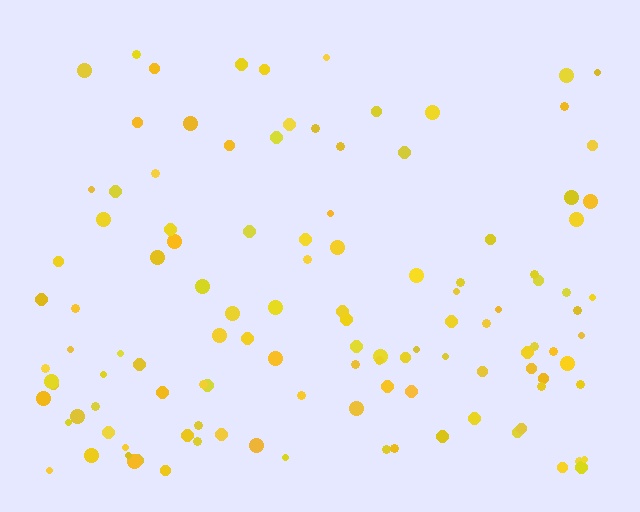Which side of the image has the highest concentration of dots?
The bottom.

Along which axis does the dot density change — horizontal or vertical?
Vertical.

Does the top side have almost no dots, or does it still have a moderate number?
Still a moderate number, just noticeably fewer than the bottom.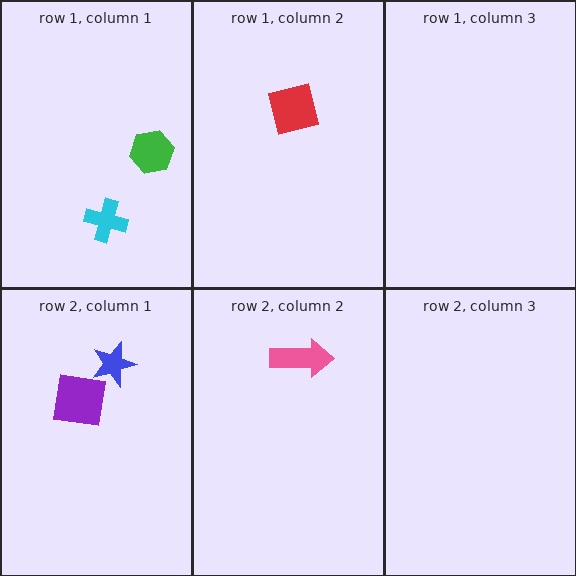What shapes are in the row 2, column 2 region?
The pink arrow.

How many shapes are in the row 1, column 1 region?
2.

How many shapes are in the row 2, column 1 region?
2.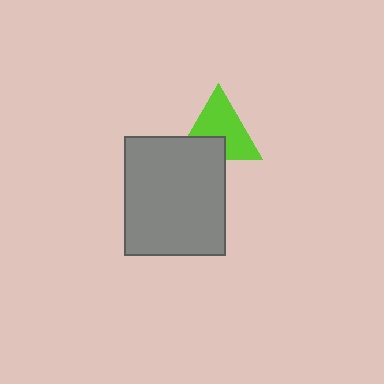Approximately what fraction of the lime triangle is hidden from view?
Roughly 31% of the lime triangle is hidden behind the gray rectangle.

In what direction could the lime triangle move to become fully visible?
The lime triangle could move up. That would shift it out from behind the gray rectangle entirely.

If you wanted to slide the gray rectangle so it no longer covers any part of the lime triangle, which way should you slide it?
Slide it down — that is the most direct way to separate the two shapes.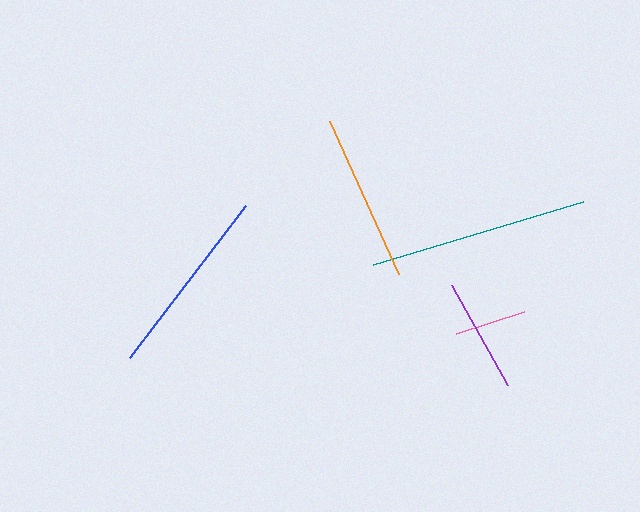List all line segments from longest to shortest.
From longest to shortest: teal, blue, orange, purple, pink.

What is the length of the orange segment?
The orange segment is approximately 168 pixels long.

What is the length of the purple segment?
The purple segment is approximately 115 pixels long.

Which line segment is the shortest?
The pink line is the shortest at approximately 71 pixels.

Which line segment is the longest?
The teal line is the longest at approximately 219 pixels.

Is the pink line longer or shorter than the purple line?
The purple line is longer than the pink line.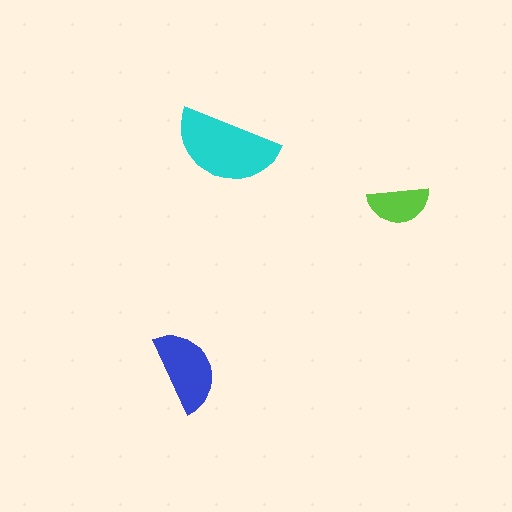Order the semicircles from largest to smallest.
the cyan one, the blue one, the lime one.